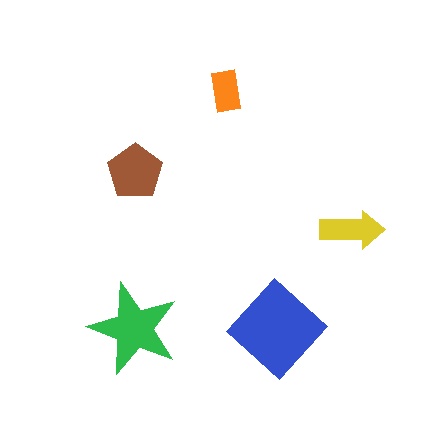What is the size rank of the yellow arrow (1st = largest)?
4th.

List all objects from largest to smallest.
The blue diamond, the green star, the brown pentagon, the yellow arrow, the orange rectangle.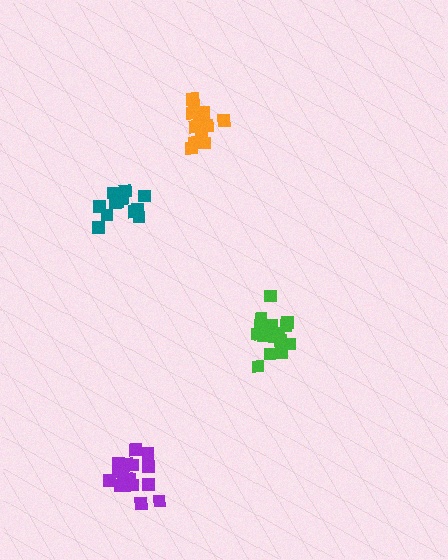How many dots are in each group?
Group 1: 18 dots, Group 2: 18 dots, Group 3: 12 dots, Group 4: 14 dots (62 total).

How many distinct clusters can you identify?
There are 4 distinct clusters.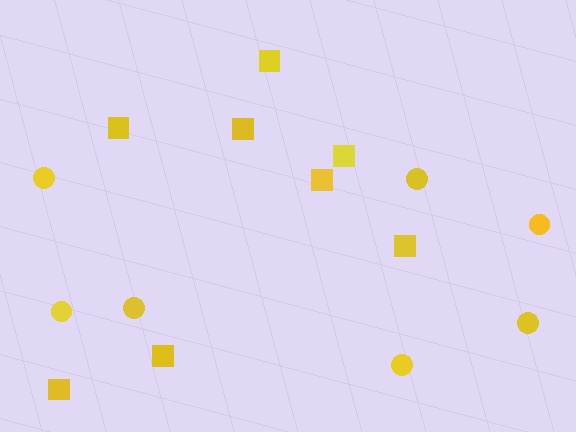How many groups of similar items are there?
There are 2 groups: one group of squares (8) and one group of circles (7).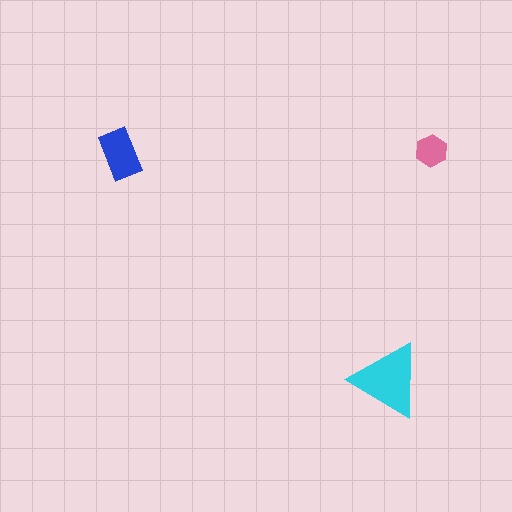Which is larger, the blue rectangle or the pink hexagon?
The blue rectangle.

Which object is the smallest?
The pink hexagon.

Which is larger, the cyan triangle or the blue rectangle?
The cyan triangle.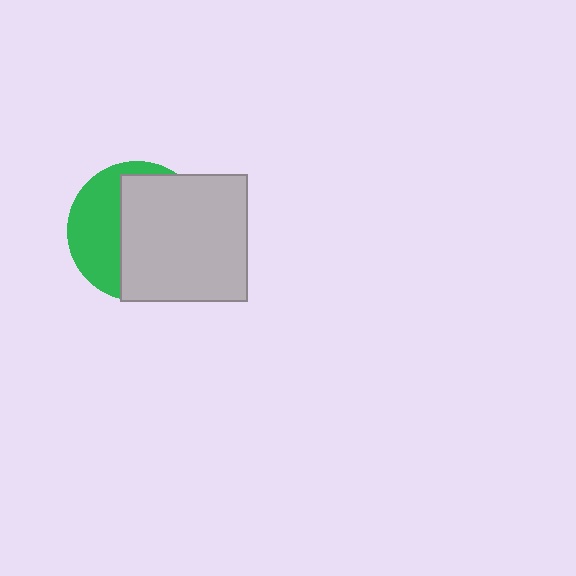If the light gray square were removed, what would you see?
You would see the complete green circle.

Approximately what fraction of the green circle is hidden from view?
Roughly 62% of the green circle is hidden behind the light gray square.